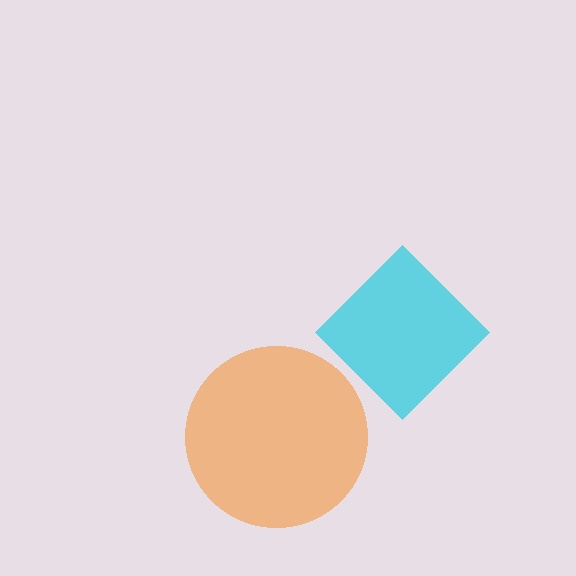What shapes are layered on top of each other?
The layered shapes are: an orange circle, a cyan diamond.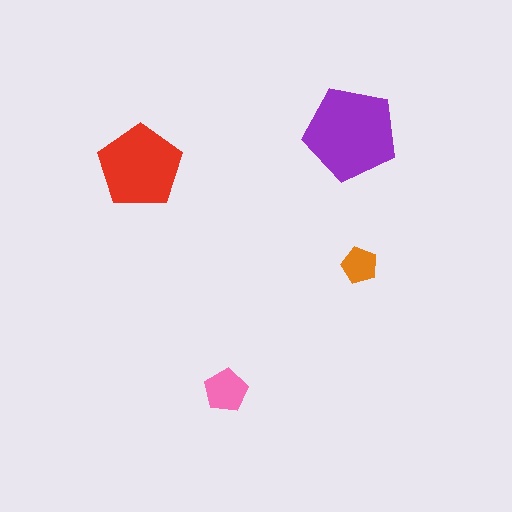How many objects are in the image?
There are 4 objects in the image.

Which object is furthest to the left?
The red pentagon is leftmost.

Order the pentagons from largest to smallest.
the purple one, the red one, the pink one, the orange one.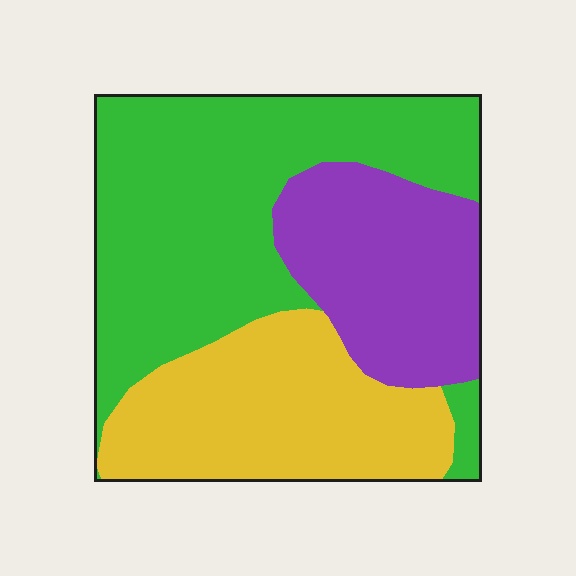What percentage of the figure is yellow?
Yellow takes up between a sixth and a third of the figure.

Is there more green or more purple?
Green.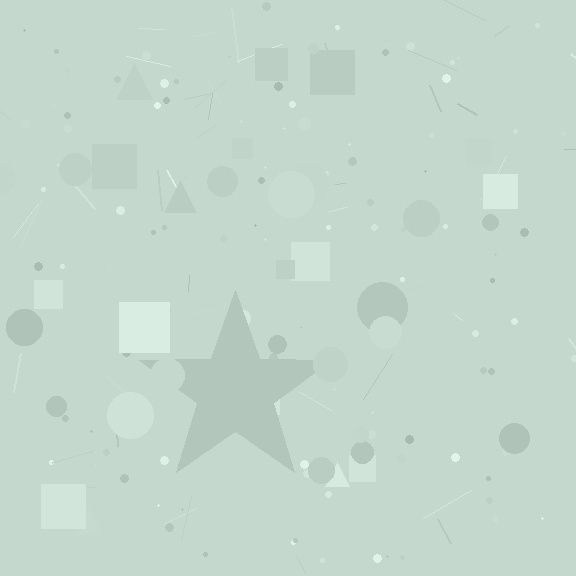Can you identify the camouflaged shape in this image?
The camouflaged shape is a star.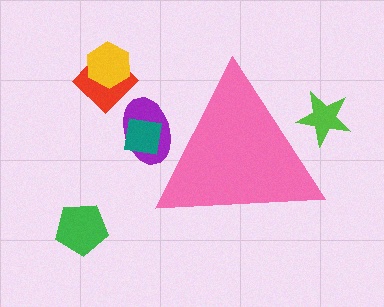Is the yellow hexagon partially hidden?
No, the yellow hexagon is fully visible.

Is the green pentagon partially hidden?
No, the green pentagon is fully visible.